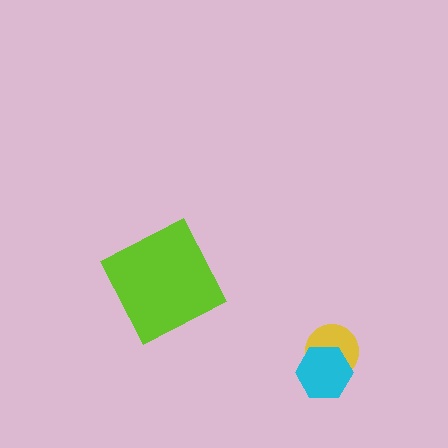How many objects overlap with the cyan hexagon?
1 object overlaps with the cyan hexagon.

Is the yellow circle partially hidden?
Yes, it is partially covered by another shape.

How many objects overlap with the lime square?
0 objects overlap with the lime square.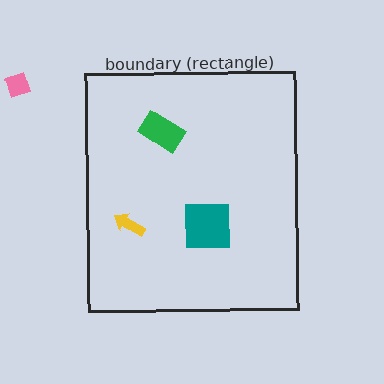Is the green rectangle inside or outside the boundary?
Inside.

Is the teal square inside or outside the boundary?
Inside.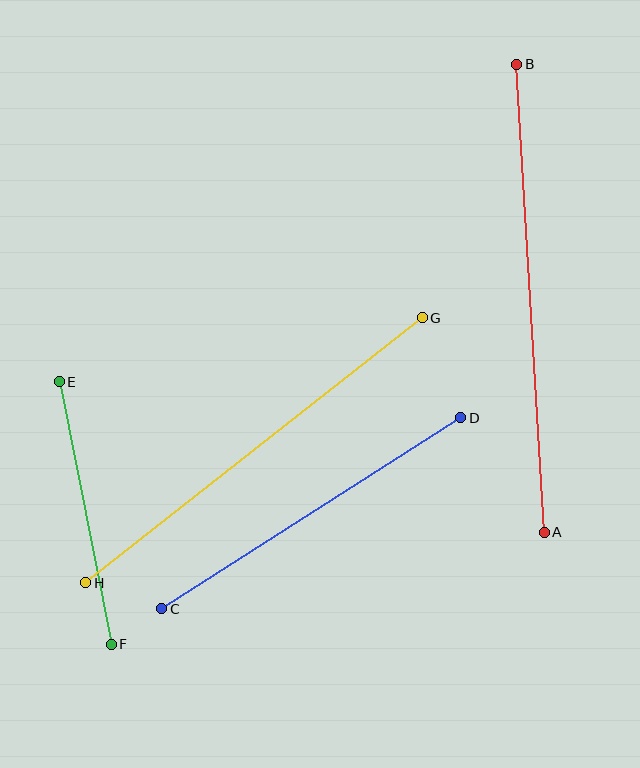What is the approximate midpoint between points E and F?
The midpoint is at approximately (85, 513) pixels.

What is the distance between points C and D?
The distance is approximately 355 pixels.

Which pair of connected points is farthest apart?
Points A and B are farthest apart.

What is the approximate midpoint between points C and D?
The midpoint is at approximately (311, 513) pixels.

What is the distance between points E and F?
The distance is approximately 268 pixels.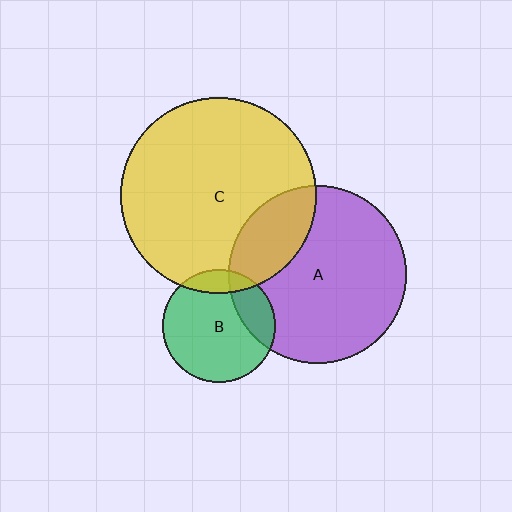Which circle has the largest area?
Circle C (yellow).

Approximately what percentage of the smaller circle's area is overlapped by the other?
Approximately 20%.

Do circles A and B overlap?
Yes.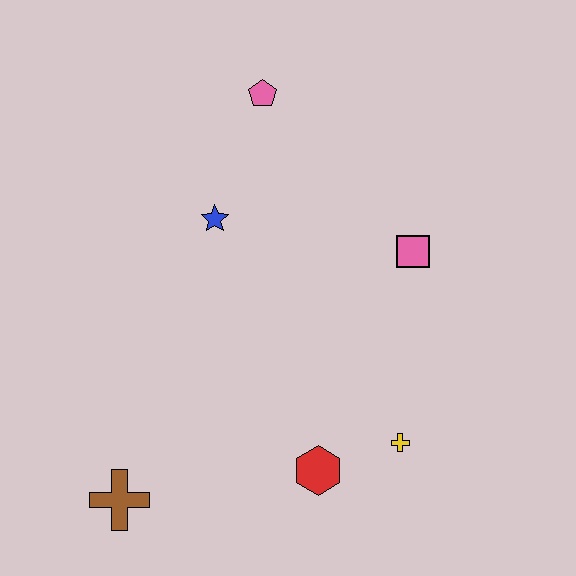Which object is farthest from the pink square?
The brown cross is farthest from the pink square.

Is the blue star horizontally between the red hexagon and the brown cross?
Yes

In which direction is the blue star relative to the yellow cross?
The blue star is above the yellow cross.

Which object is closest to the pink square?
The yellow cross is closest to the pink square.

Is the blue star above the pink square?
Yes